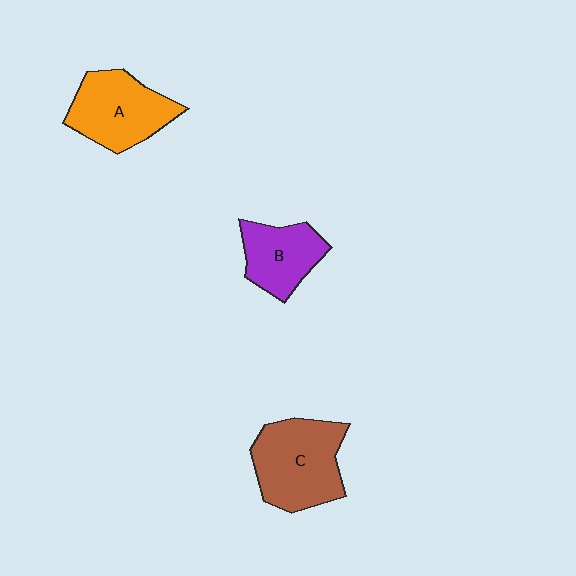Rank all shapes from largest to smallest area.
From largest to smallest: C (brown), A (orange), B (purple).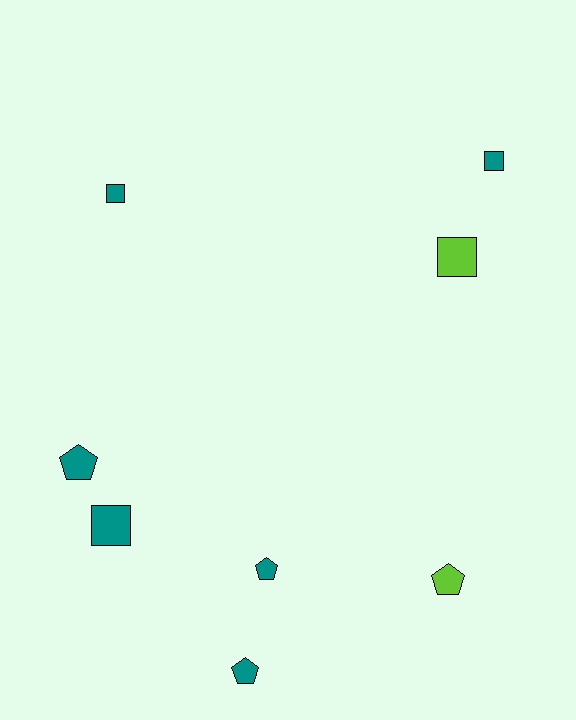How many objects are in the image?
There are 8 objects.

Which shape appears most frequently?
Pentagon, with 4 objects.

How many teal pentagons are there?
There are 3 teal pentagons.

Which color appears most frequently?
Teal, with 6 objects.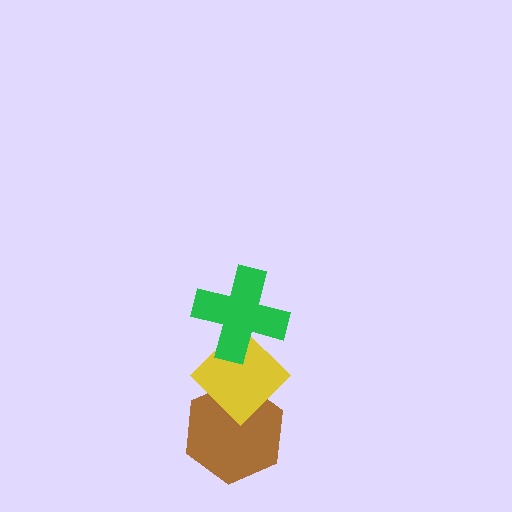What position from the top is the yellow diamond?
The yellow diamond is 2nd from the top.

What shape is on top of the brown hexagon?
The yellow diamond is on top of the brown hexagon.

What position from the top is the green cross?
The green cross is 1st from the top.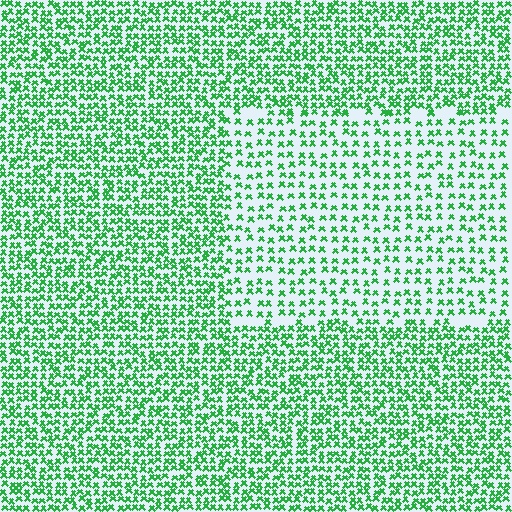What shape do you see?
I see a rectangle.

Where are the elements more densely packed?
The elements are more densely packed outside the rectangle boundary.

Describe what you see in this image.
The image contains small green elements arranged at two different densities. A rectangle-shaped region is visible where the elements are less densely packed than the surrounding area.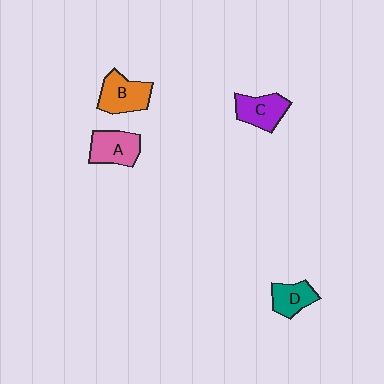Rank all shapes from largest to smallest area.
From largest to smallest: B (orange), A (pink), C (purple), D (teal).